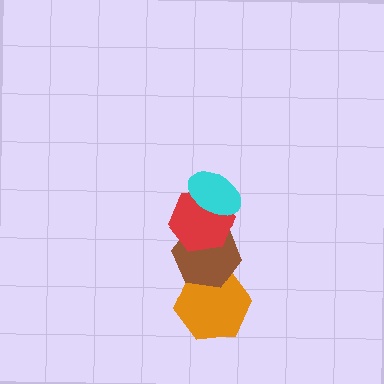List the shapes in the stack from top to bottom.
From top to bottom: the cyan ellipse, the red hexagon, the brown hexagon, the orange hexagon.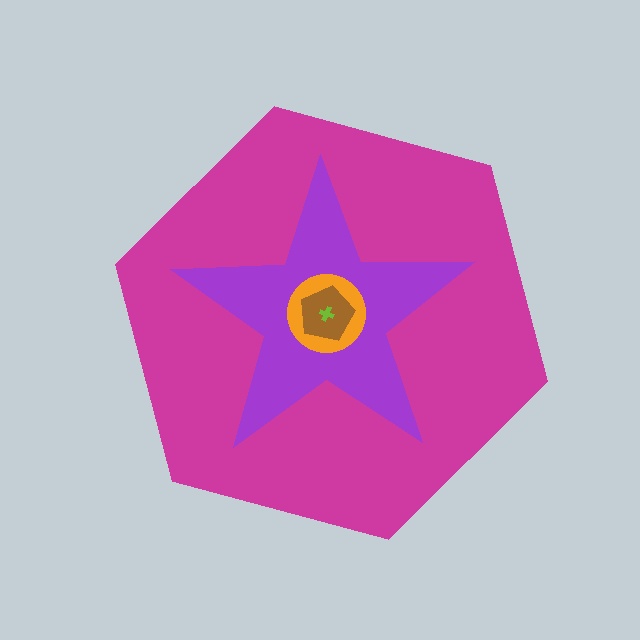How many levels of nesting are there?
5.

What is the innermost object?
The lime cross.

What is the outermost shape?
The magenta hexagon.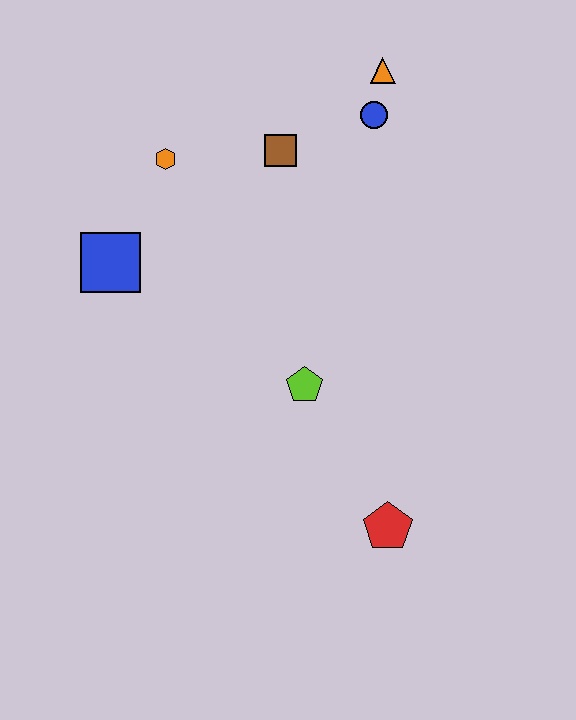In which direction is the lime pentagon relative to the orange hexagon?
The lime pentagon is below the orange hexagon.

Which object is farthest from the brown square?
The red pentagon is farthest from the brown square.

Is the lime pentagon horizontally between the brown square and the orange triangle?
Yes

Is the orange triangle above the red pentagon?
Yes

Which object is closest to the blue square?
The orange hexagon is closest to the blue square.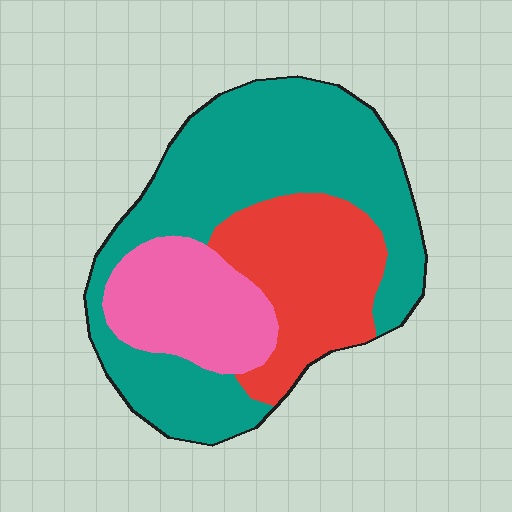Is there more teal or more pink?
Teal.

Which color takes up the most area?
Teal, at roughly 55%.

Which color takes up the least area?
Pink, at roughly 20%.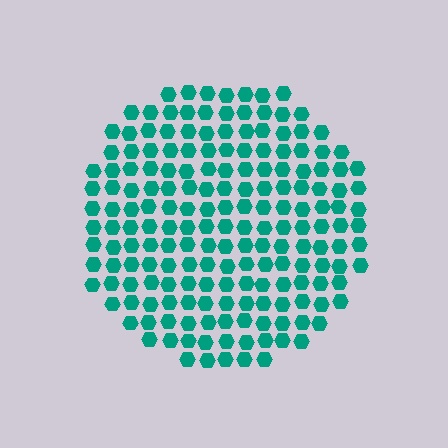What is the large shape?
The large shape is a circle.